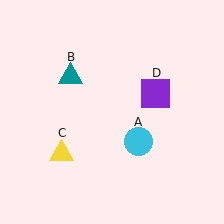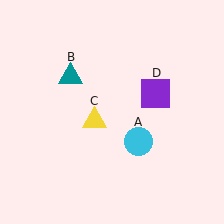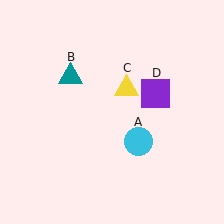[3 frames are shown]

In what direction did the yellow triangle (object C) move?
The yellow triangle (object C) moved up and to the right.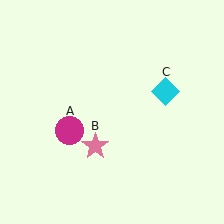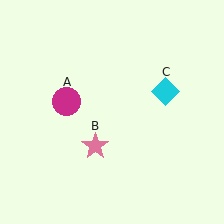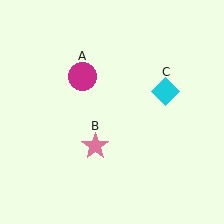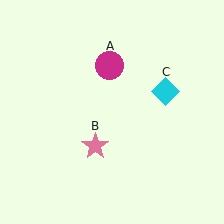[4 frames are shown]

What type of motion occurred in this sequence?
The magenta circle (object A) rotated clockwise around the center of the scene.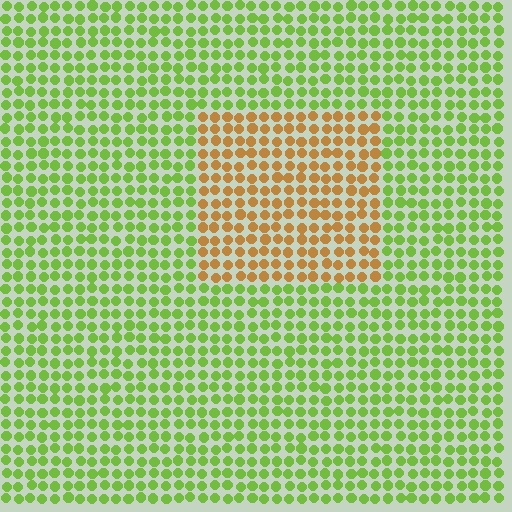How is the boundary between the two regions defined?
The boundary is defined purely by a slight shift in hue (about 62 degrees). Spacing, size, and orientation are identical on both sides.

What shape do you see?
I see a rectangle.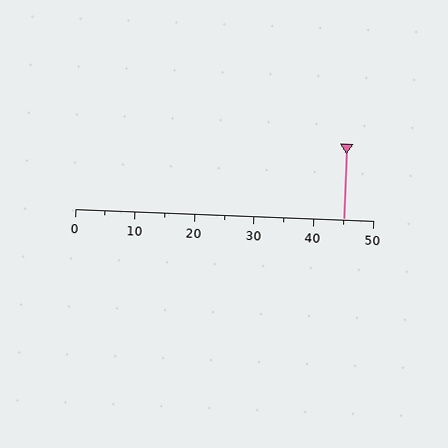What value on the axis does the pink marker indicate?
The marker indicates approximately 45.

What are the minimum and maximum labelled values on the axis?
The axis runs from 0 to 50.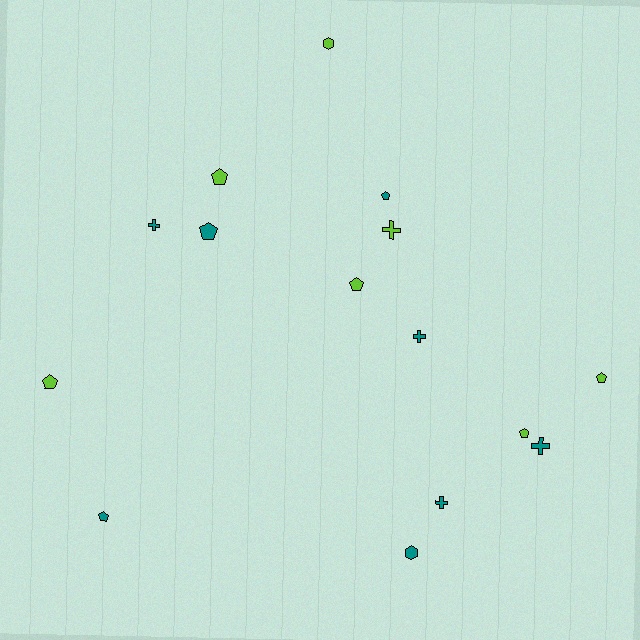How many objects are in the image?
There are 15 objects.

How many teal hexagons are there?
There is 1 teal hexagon.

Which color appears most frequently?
Teal, with 8 objects.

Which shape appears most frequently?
Pentagon, with 8 objects.